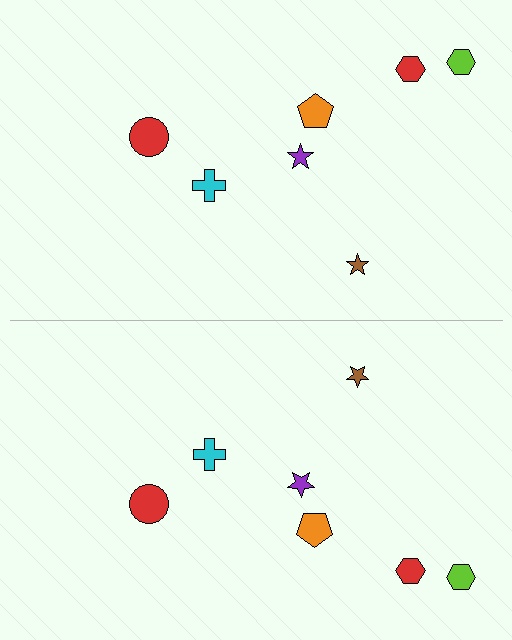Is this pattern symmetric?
Yes, this pattern has bilateral (reflection) symmetry.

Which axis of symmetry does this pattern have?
The pattern has a horizontal axis of symmetry running through the center of the image.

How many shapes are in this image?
There are 14 shapes in this image.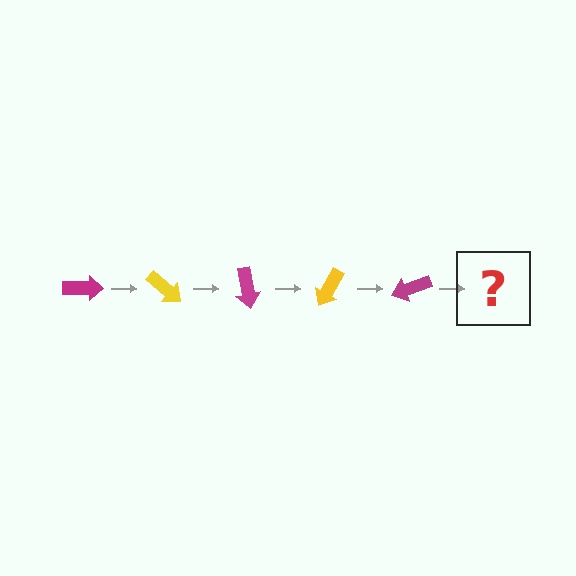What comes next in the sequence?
The next element should be a yellow arrow, rotated 200 degrees from the start.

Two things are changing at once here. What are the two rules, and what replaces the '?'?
The two rules are that it rotates 40 degrees each step and the color cycles through magenta and yellow. The '?' should be a yellow arrow, rotated 200 degrees from the start.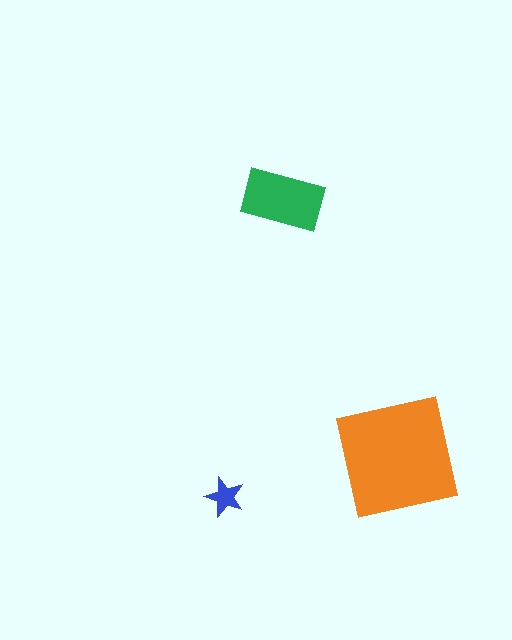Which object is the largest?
The orange square.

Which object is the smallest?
The blue star.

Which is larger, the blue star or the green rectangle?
The green rectangle.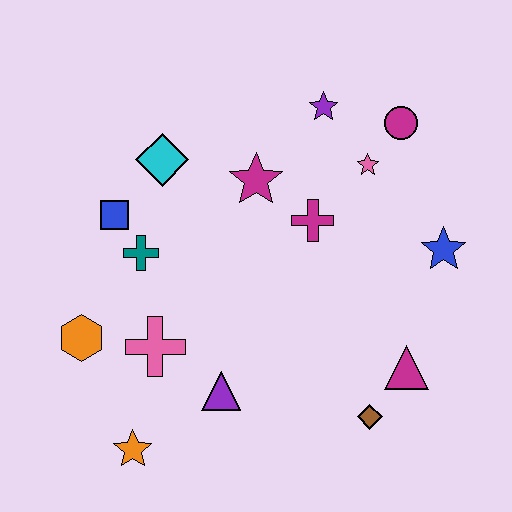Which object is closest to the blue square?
The teal cross is closest to the blue square.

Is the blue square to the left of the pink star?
Yes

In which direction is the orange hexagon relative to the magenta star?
The orange hexagon is to the left of the magenta star.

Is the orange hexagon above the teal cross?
No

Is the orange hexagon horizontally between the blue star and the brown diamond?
No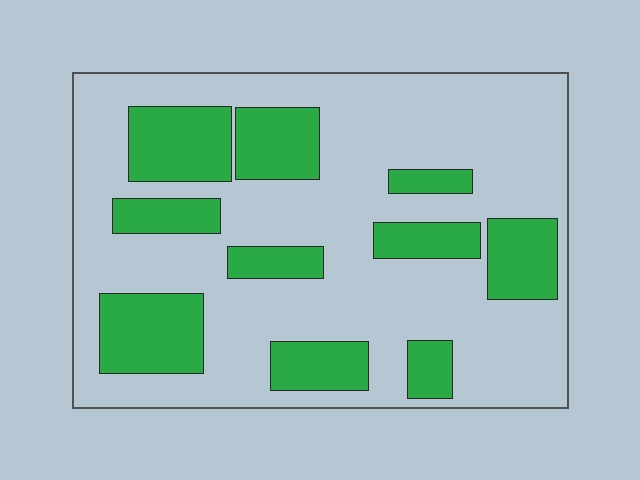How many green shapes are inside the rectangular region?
10.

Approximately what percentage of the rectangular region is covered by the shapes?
Approximately 30%.